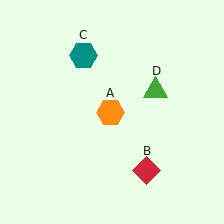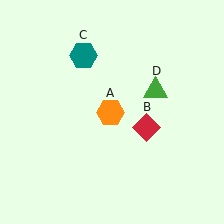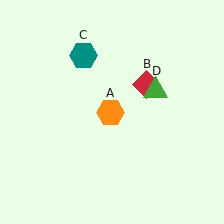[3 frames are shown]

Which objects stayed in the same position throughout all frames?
Orange hexagon (object A) and teal hexagon (object C) and green triangle (object D) remained stationary.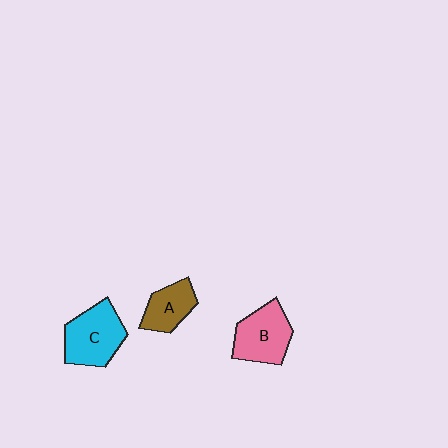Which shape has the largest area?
Shape C (cyan).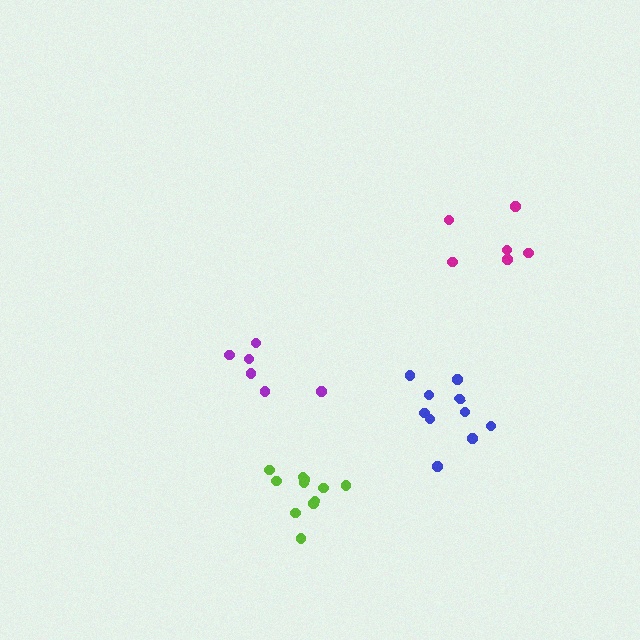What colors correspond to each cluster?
The clusters are colored: lime, magenta, purple, blue.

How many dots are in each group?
Group 1: 11 dots, Group 2: 6 dots, Group 3: 6 dots, Group 4: 10 dots (33 total).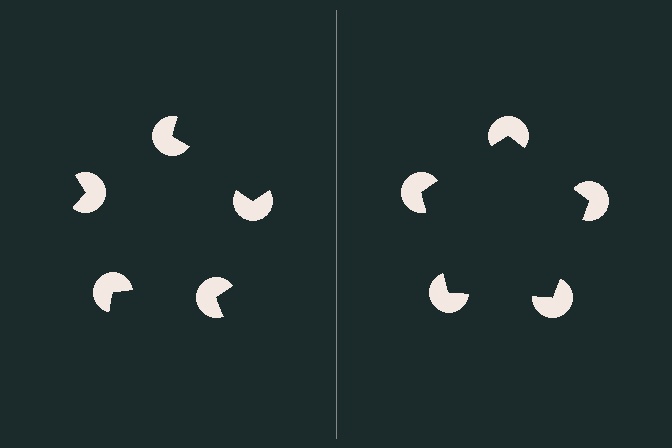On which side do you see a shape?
An illusory pentagon appears on the right side. On the left side the wedge cuts are rotated, so no coherent shape forms.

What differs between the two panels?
The pac-man discs are positioned identically on both sides; only the wedge orientations differ. On the right they align to a pentagon; on the left they are misaligned.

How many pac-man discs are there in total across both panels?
10 — 5 on each side.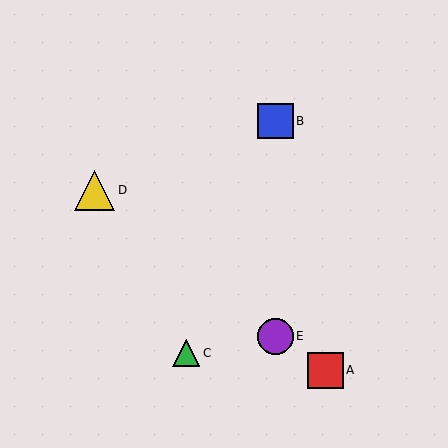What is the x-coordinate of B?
Object B is at x≈275.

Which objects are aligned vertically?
Objects B, E are aligned vertically.